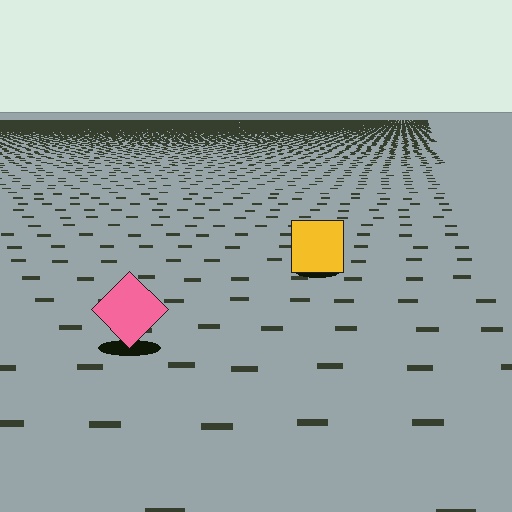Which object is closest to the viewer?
The pink diamond is closest. The texture marks near it are larger and more spread out.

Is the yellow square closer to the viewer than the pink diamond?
No. The pink diamond is closer — you can tell from the texture gradient: the ground texture is coarser near it.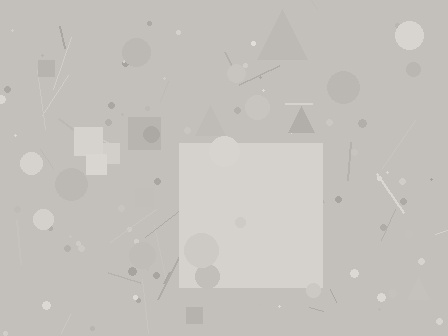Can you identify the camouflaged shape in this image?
The camouflaged shape is a square.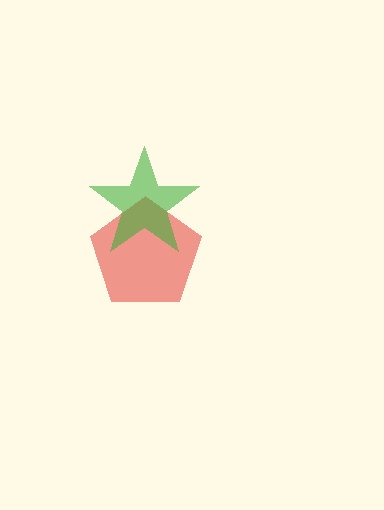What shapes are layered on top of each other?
The layered shapes are: a red pentagon, a green star.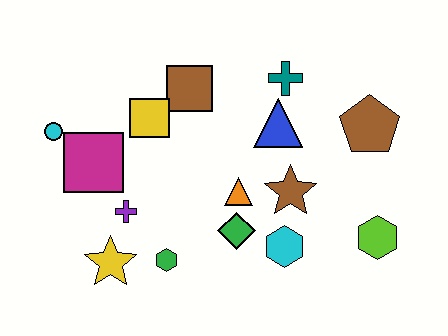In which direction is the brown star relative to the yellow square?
The brown star is to the right of the yellow square.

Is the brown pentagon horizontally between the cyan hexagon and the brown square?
No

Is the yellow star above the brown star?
No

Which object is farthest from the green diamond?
The cyan circle is farthest from the green diamond.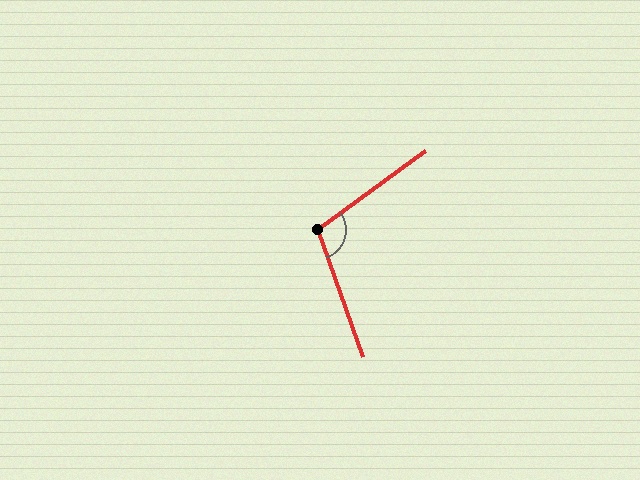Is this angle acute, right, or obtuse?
It is obtuse.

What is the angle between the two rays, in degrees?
Approximately 107 degrees.